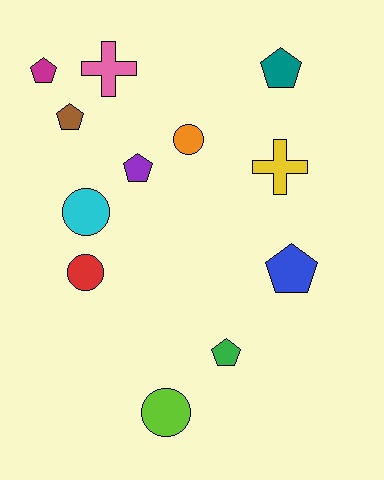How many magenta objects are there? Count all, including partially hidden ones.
There is 1 magenta object.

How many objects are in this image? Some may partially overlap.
There are 12 objects.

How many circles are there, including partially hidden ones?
There are 4 circles.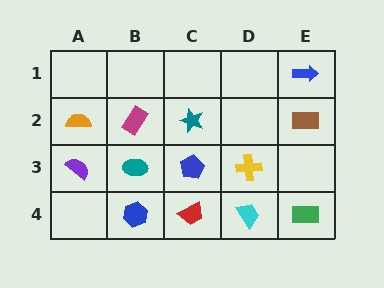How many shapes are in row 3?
4 shapes.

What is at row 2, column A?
An orange semicircle.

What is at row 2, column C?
A teal star.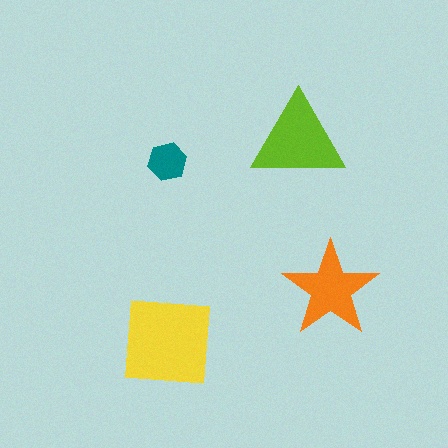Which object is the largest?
The yellow square.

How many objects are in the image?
There are 4 objects in the image.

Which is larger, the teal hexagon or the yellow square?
The yellow square.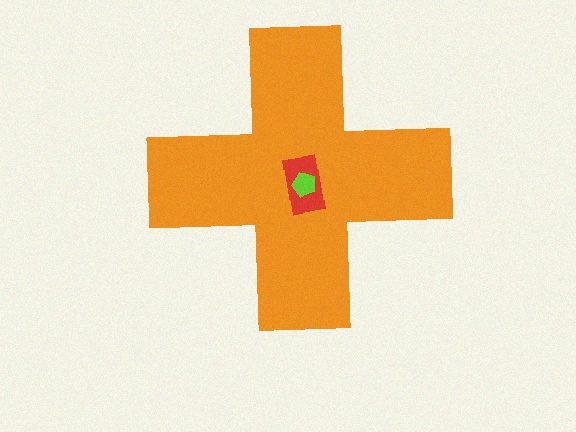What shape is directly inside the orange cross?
The red rectangle.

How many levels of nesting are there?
3.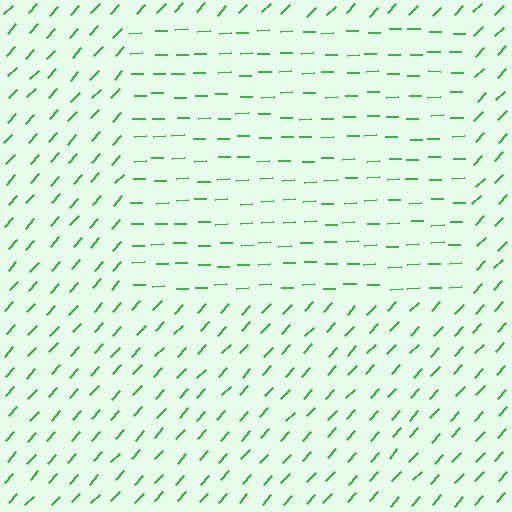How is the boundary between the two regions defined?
The boundary is defined purely by a change in line orientation (approximately 45 degrees difference). All lines are the same color and thickness.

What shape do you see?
I see a rectangle.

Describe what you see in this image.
The image is filled with small green line segments. A rectangle region in the image has lines oriented differently from the surrounding lines, creating a visible texture boundary.